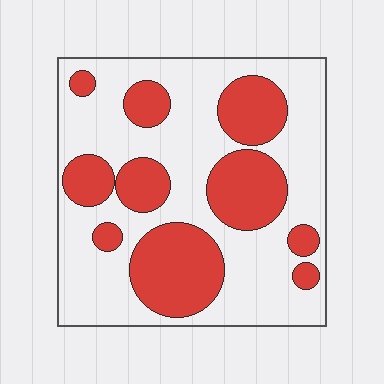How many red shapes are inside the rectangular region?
10.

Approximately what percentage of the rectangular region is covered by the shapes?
Approximately 35%.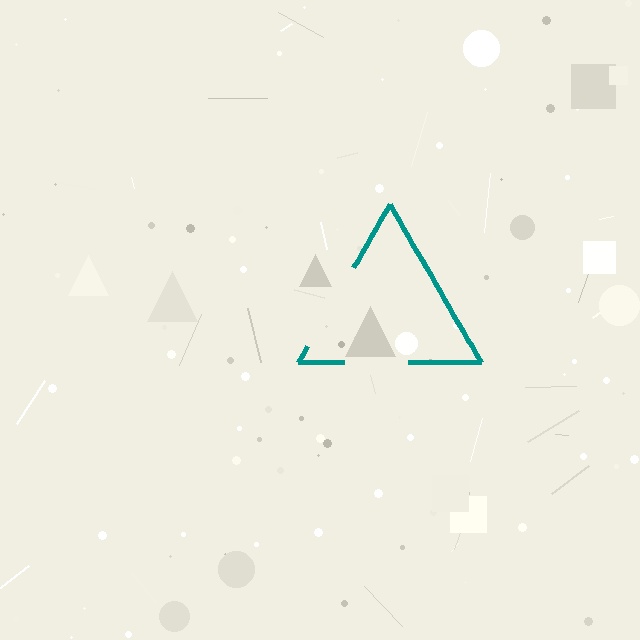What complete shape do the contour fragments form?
The contour fragments form a triangle.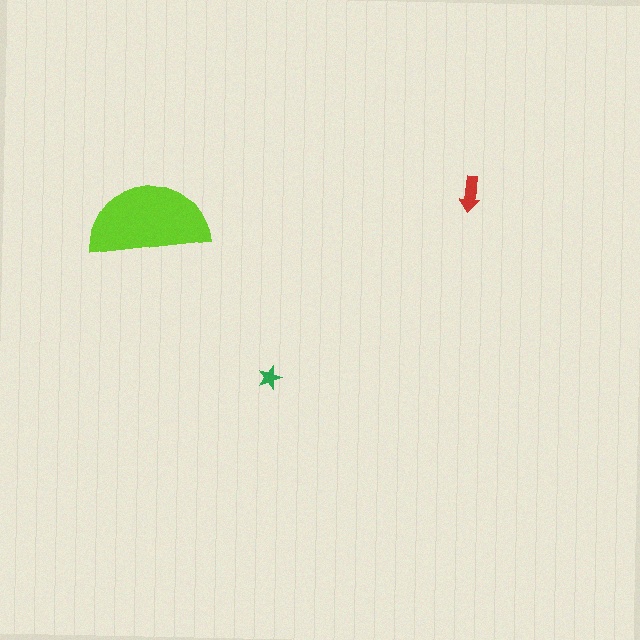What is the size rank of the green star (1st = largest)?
3rd.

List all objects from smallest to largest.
The green star, the red arrow, the lime semicircle.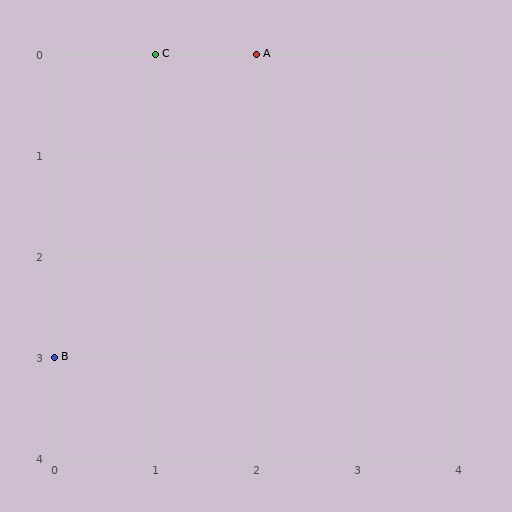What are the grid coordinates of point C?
Point C is at grid coordinates (1, 0).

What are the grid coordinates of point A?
Point A is at grid coordinates (2, 0).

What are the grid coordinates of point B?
Point B is at grid coordinates (0, 3).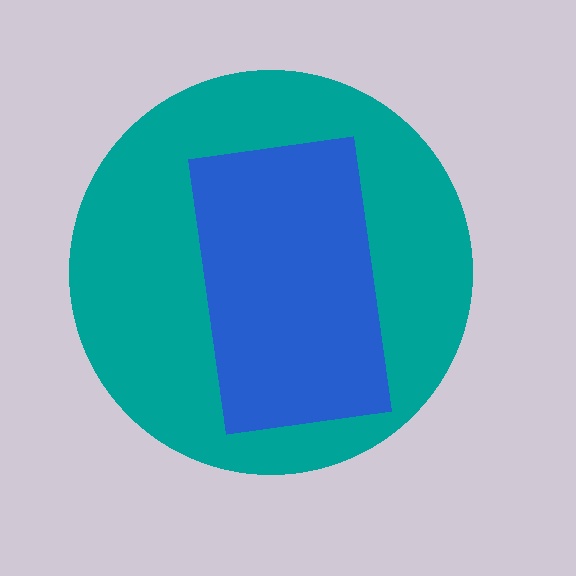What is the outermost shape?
The teal circle.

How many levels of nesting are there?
2.